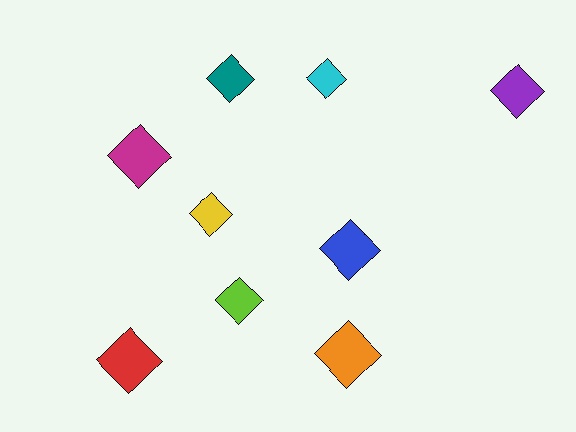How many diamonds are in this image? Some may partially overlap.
There are 9 diamonds.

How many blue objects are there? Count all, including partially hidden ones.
There is 1 blue object.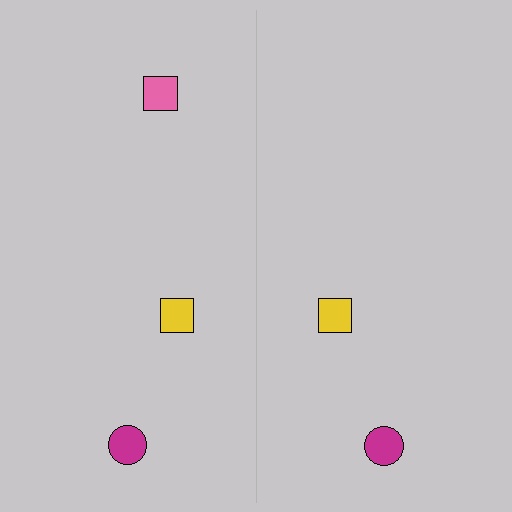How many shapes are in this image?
There are 5 shapes in this image.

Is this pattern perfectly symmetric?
No, the pattern is not perfectly symmetric. A pink square is missing from the right side.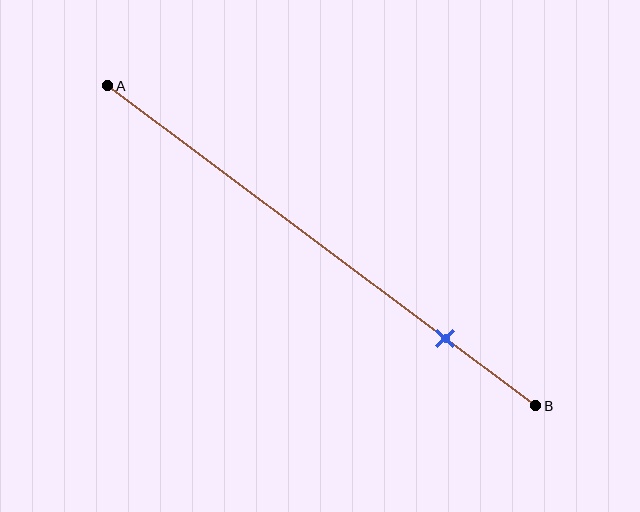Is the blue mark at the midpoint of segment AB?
No, the mark is at about 80% from A, not at the 50% midpoint.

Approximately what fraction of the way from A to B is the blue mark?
The blue mark is approximately 80% of the way from A to B.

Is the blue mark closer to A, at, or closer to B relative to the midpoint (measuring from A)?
The blue mark is closer to point B than the midpoint of segment AB.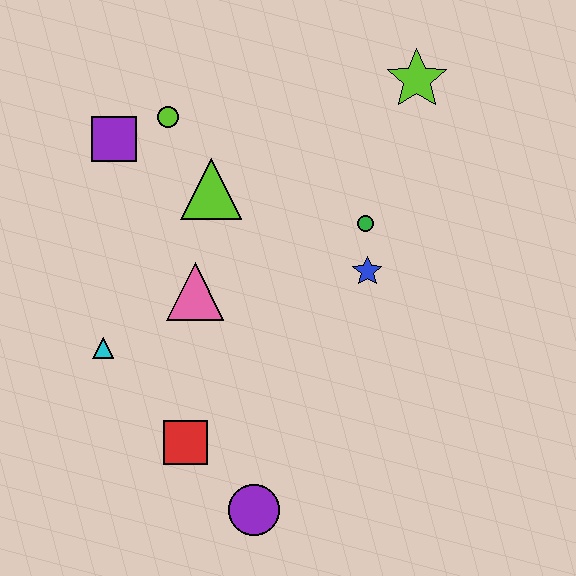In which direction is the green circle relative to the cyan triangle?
The green circle is to the right of the cyan triangle.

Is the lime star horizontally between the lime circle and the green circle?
No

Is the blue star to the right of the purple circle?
Yes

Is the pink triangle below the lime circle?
Yes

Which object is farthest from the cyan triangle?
The lime star is farthest from the cyan triangle.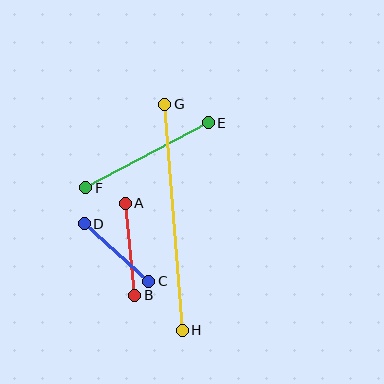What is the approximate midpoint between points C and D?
The midpoint is at approximately (117, 253) pixels.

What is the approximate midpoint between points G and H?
The midpoint is at approximately (174, 217) pixels.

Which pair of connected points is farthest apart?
Points G and H are farthest apart.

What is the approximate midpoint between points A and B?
The midpoint is at approximately (130, 249) pixels.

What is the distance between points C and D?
The distance is approximately 87 pixels.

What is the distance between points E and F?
The distance is approximately 139 pixels.